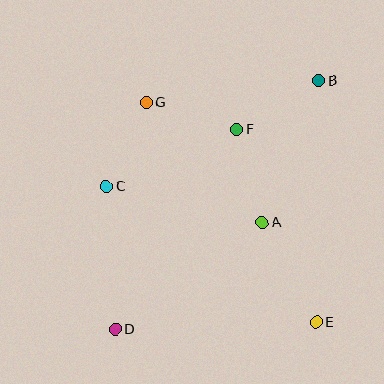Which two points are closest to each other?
Points C and G are closest to each other.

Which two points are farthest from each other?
Points B and D are farthest from each other.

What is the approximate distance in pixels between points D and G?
The distance between D and G is approximately 229 pixels.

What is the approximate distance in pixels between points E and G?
The distance between E and G is approximately 278 pixels.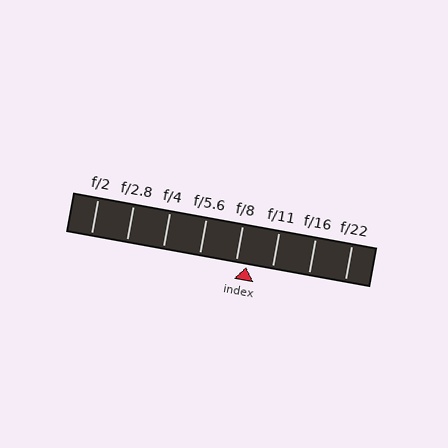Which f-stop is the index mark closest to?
The index mark is closest to f/8.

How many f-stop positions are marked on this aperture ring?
There are 8 f-stop positions marked.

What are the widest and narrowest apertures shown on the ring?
The widest aperture shown is f/2 and the narrowest is f/22.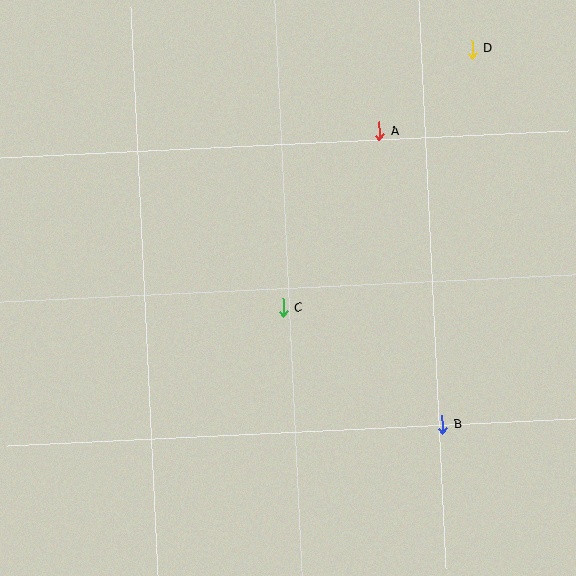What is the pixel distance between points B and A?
The distance between B and A is 300 pixels.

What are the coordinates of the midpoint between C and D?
The midpoint between C and D is at (378, 179).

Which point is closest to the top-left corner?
Point A is closest to the top-left corner.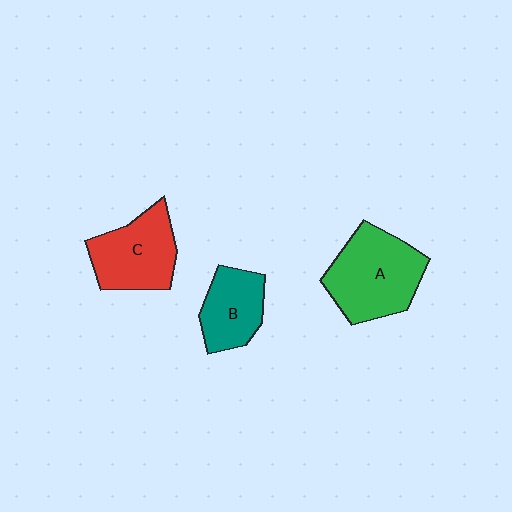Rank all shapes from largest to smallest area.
From largest to smallest: A (green), C (red), B (teal).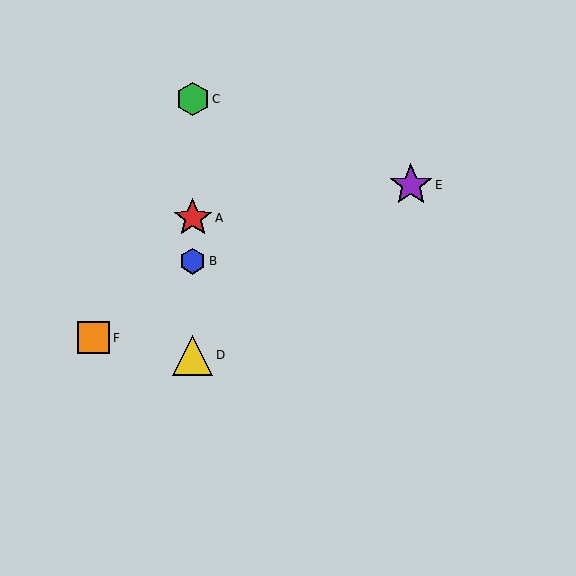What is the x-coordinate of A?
Object A is at x≈193.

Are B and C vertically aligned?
Yes, both are at x≈193.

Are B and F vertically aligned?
No, B is at x≈193 and F is at x≈94.